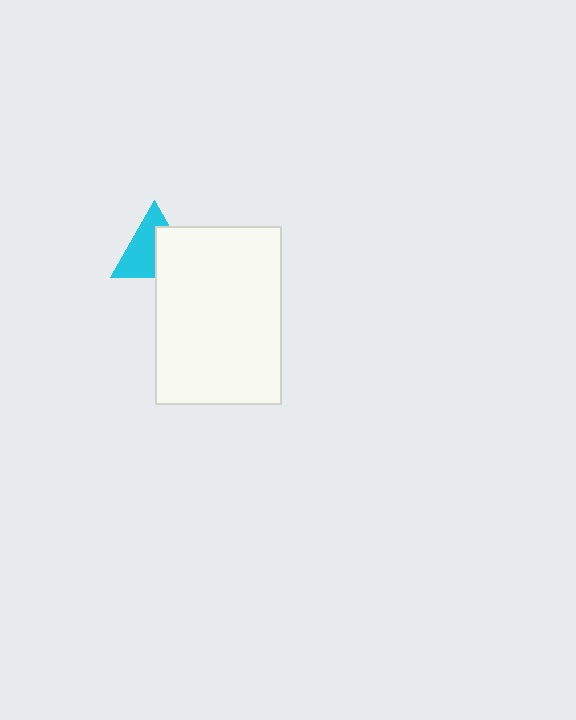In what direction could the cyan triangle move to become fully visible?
The cyan triangle could move toward the upper-left. That would shift it out from behind the white rectangle entirely.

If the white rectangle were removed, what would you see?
You would see the complete cyan triangle.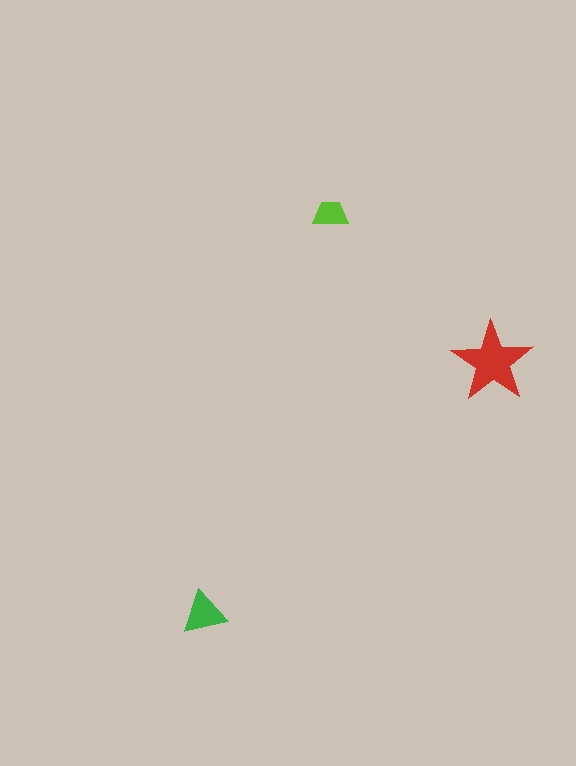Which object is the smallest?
The lime trapezoid.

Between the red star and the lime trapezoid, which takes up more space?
The red star.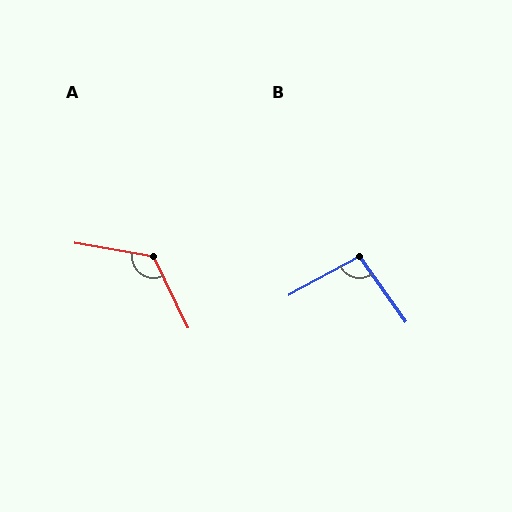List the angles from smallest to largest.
B (97°), A (126°).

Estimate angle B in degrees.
Approximately 97 degrees.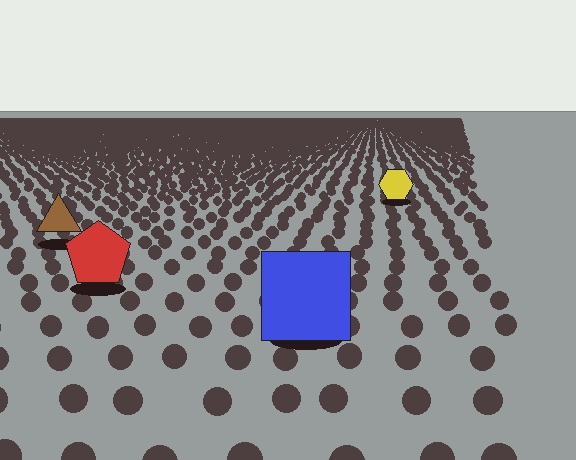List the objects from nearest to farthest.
From nearest to farthest: the blue square, the red pentagon, the brown triangle, the yellow hexagon.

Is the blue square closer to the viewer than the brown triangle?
Yes. The blue square is closer — you can tell from the texture gradient: the ground texture is coarser near it.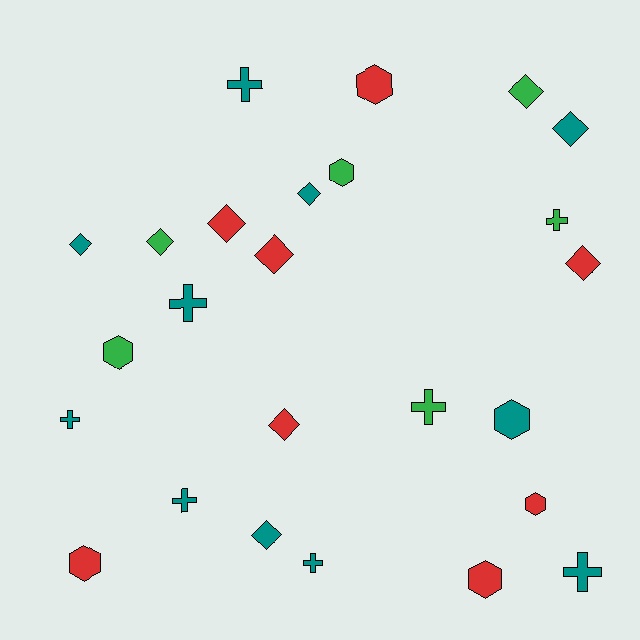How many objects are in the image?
There are 25 objects.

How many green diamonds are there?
There are 2 green diamonds.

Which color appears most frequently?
Teal, with 11 objects.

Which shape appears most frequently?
Diamond, with 10 objects.